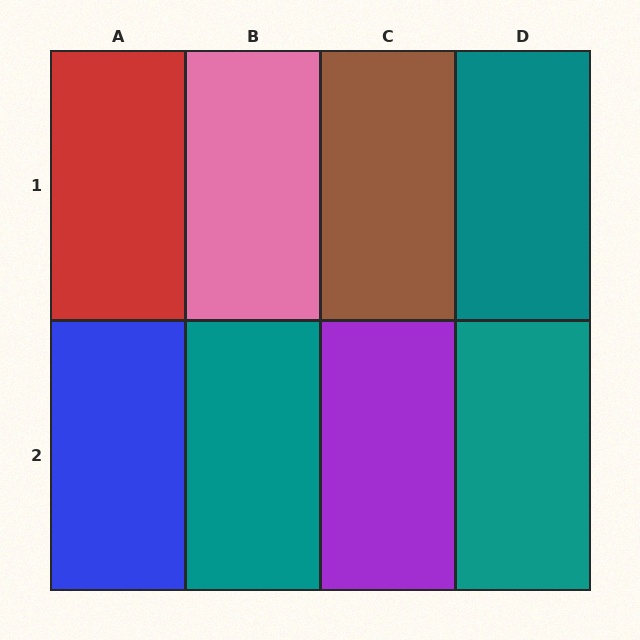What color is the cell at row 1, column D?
Teal.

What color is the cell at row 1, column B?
Pink.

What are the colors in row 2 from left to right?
Blue, teal, purple, teal.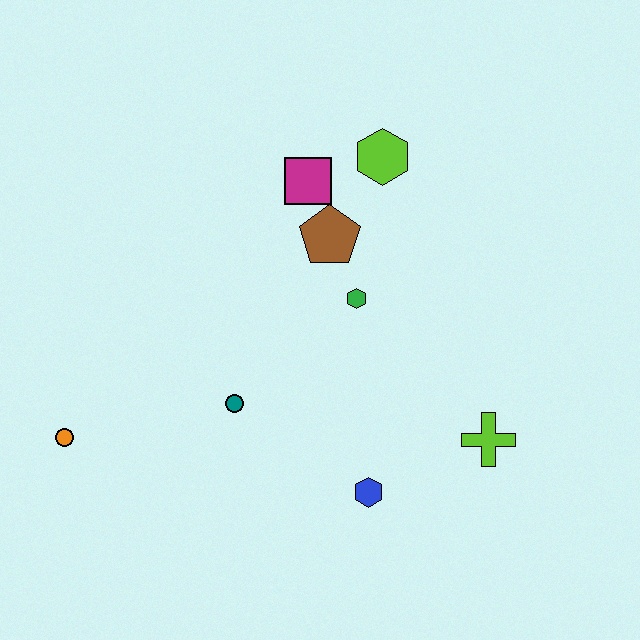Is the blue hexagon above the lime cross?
No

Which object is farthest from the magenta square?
The orange circle is farthest from the magenta square.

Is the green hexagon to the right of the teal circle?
Yes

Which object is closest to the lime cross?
The blue hexagon is closest to the lime cross.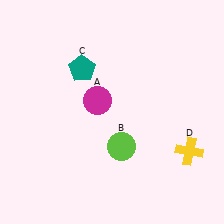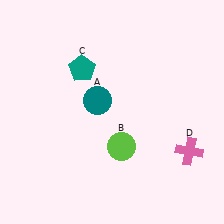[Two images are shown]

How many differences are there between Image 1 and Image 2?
There are 2 differences between the two images.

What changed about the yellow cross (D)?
In Image 1, D is yellow. In Image 2, it changed to pink.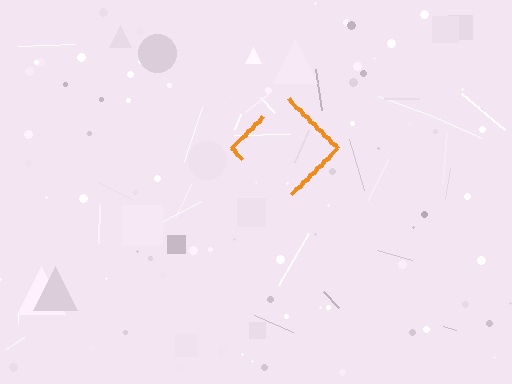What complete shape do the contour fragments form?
The contour fragments form a diamond.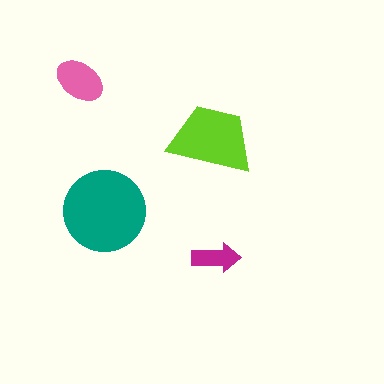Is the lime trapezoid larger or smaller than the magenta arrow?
Larger.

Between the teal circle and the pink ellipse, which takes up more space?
The teal circle.